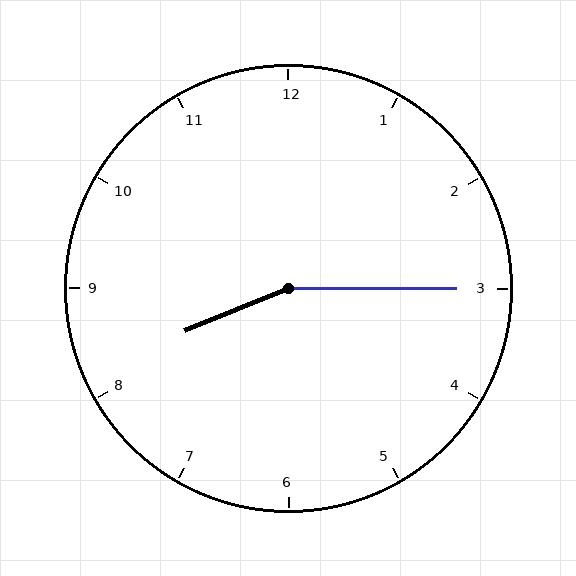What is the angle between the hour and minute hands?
Approximately 158 degrees.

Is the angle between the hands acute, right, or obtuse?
It is obtuse.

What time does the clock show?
8:15.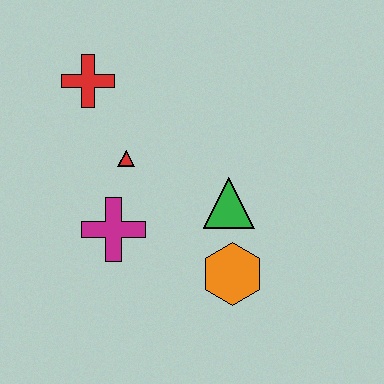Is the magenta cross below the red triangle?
Yes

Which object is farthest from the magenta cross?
The red cross is farthest from the magenta cross.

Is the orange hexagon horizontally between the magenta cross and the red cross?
No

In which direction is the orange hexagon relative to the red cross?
The orange hexagon is below the red cross.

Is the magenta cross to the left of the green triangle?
Yes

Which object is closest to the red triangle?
The magenta cross is closest to the red triangle.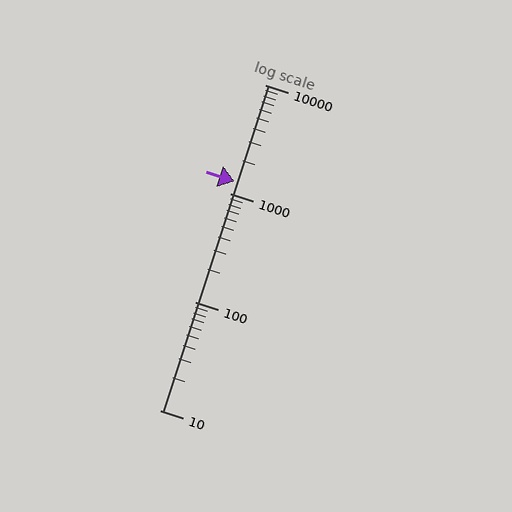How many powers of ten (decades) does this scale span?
The scale spans 3 decades, from 10 to 10000.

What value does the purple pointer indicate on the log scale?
The pointer indicates approximately 1300.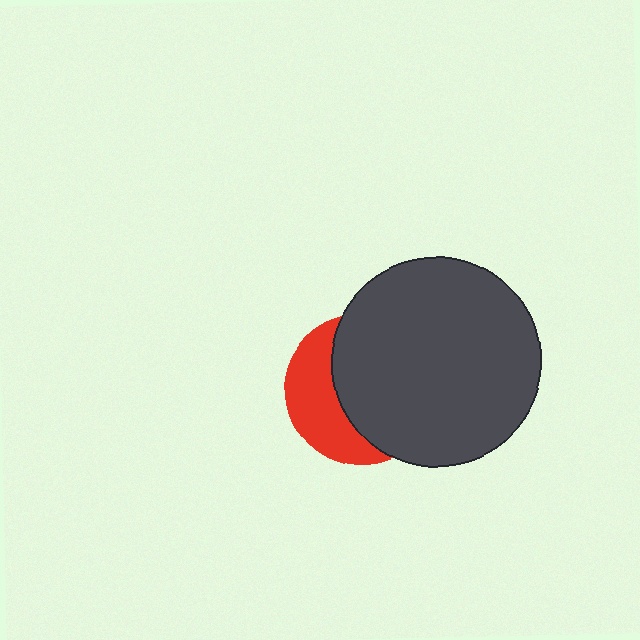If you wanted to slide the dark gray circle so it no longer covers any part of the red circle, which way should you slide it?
Slide it right — that is the most direct way to separate the two shapes.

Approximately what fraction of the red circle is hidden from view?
Roughly 63% of the red circle is hidden behind the dark gray circle.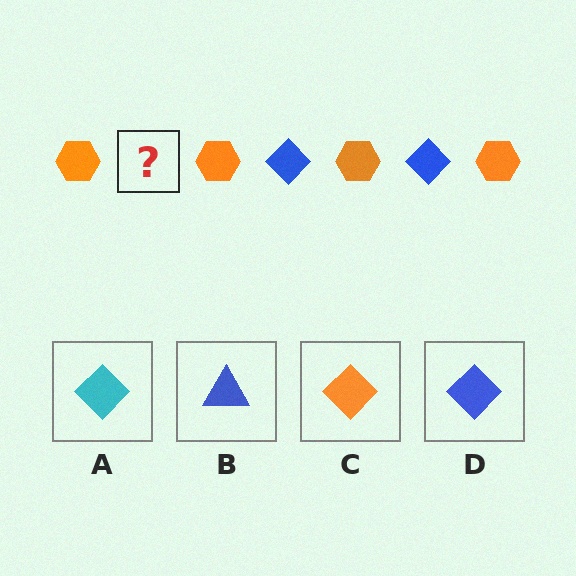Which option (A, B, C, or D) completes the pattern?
D.